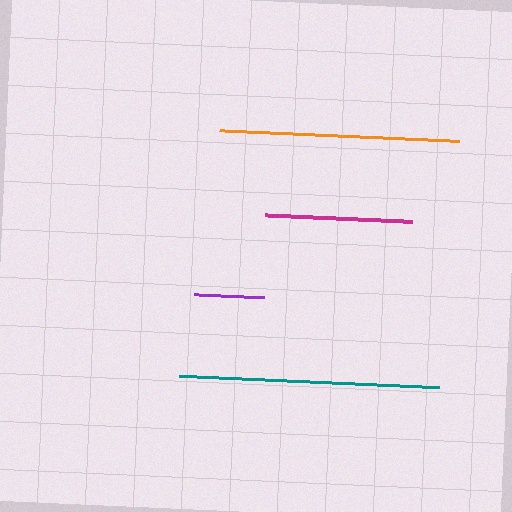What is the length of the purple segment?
The purple segment is approximately 69 pixels long.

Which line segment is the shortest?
The purple line is the shortest at approximately 69 pixels.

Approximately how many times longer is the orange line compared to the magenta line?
The orange line is approximately 1.6 times the length of the magenta line.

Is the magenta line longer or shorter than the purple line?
The magenta line is longer than the purple line.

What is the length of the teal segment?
The teal segment is approximately 261 pixels long.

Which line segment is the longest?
The teal line is the longest at approximately 261 pixels.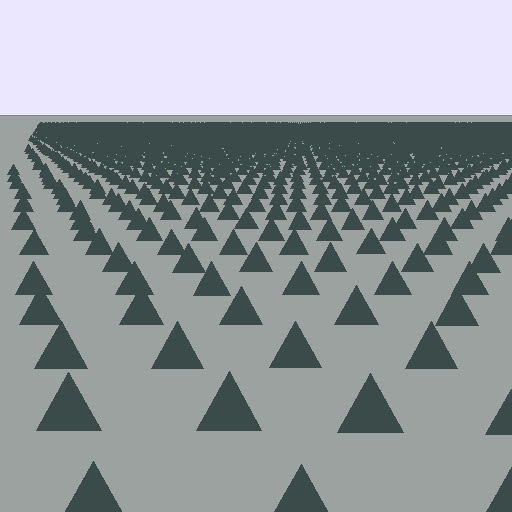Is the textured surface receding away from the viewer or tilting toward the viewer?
The surface is receding away from the viewer. Texture elements get smaller and denser toward the top.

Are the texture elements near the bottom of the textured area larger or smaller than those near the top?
Larger. Near the bottom, elements are closer to the viewer and appear at a bigger on-screen size.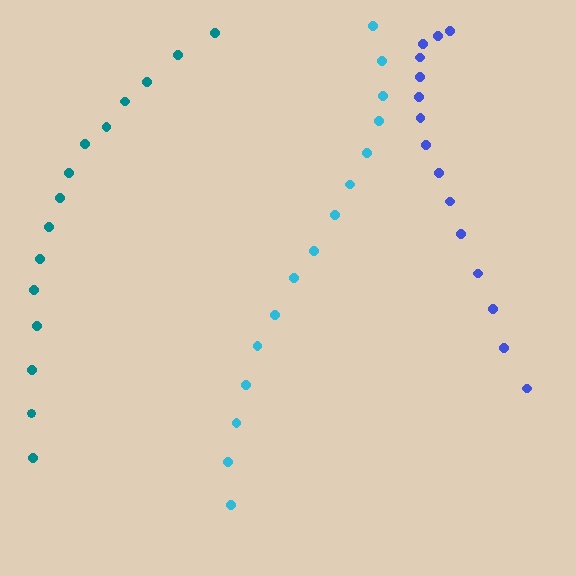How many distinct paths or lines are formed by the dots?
There are 3 distinct paths.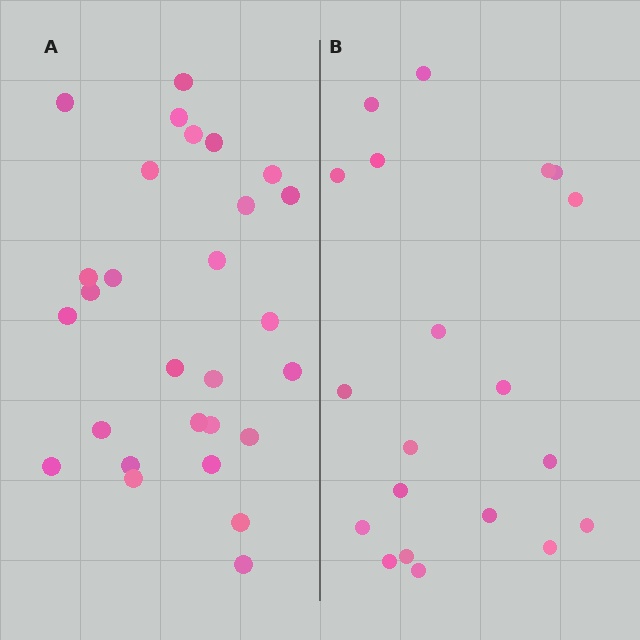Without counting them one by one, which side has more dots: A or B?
Region A (the left region) has more dots.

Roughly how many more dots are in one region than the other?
Region A has roughly 8 or so more dots than region B.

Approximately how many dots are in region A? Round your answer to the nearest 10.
About 30 dots. (The exact count is 28, which rounds to 30.)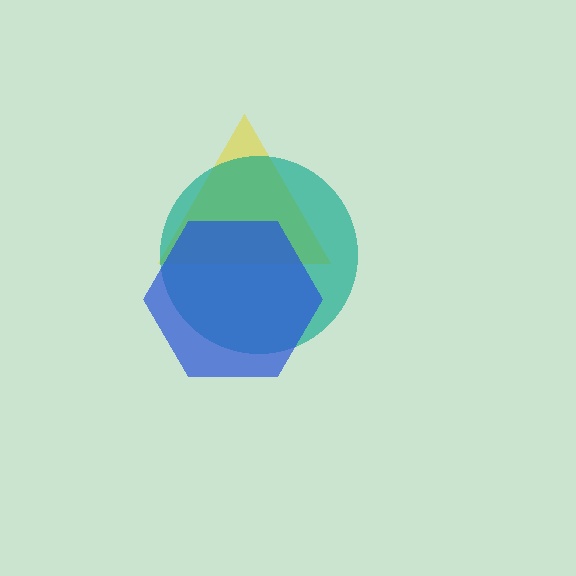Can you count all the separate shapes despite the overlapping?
Yes, there are 3 separate shapes.